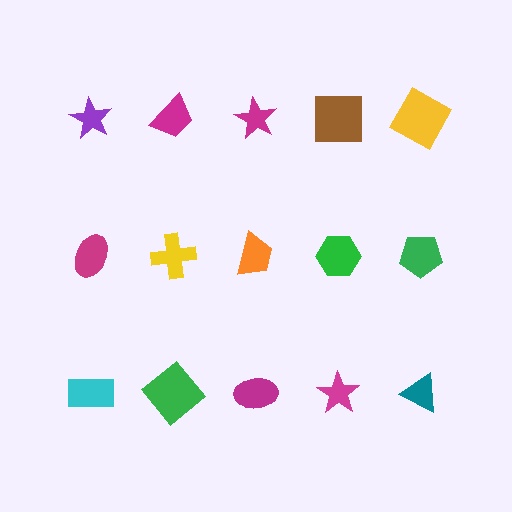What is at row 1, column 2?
A magenta trapezoid.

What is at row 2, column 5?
A green pentagon.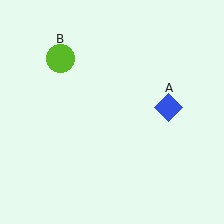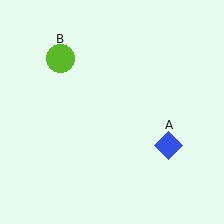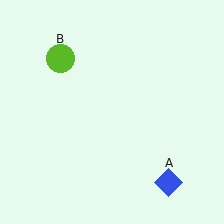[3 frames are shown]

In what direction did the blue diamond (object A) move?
The blue diamond (object A) moved down.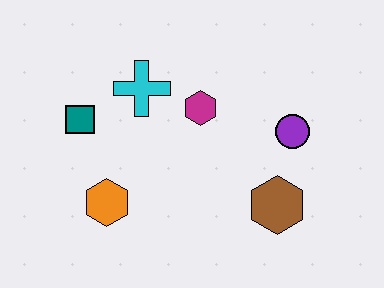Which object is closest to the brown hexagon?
The purple circle is closest to the brown hexagon.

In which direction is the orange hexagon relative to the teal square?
The orange hexagon is below the teal square.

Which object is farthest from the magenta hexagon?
The orange hexagon is farthest from the magenta hexagon.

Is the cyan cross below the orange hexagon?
No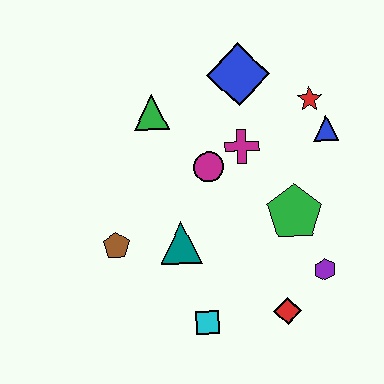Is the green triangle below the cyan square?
No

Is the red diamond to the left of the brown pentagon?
No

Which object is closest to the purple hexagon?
The red diamond is closest to the purple hexagon.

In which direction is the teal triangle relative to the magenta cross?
The teal triangle is below the magenta cross.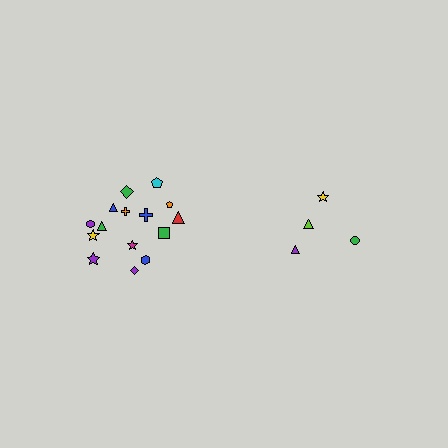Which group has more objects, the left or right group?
The left group.